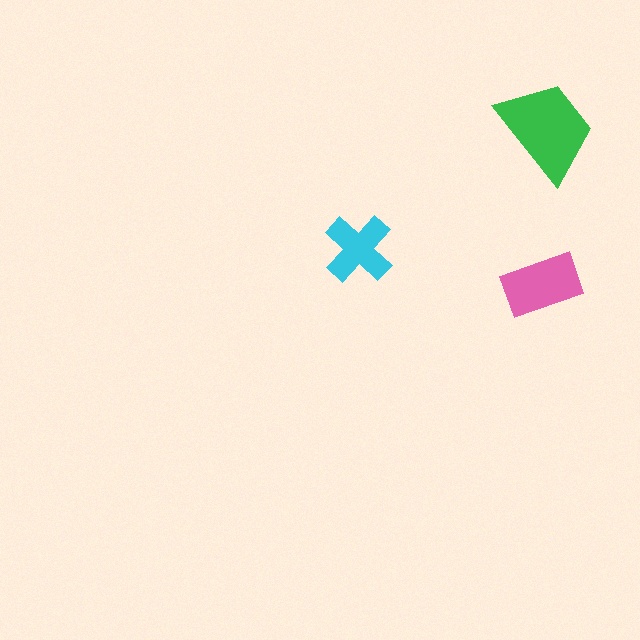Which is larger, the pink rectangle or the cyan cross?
The pink rectangle.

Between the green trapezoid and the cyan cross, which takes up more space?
The green trapezoid.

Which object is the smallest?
The cyan cross.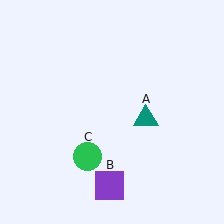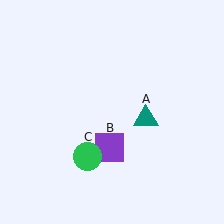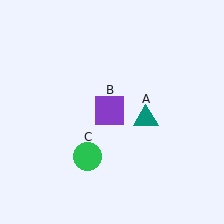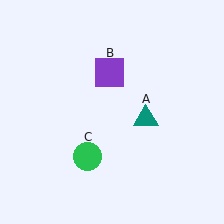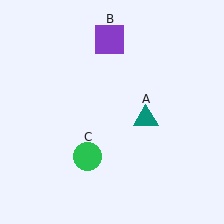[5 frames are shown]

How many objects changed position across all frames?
1 object changed position: purple square (object B).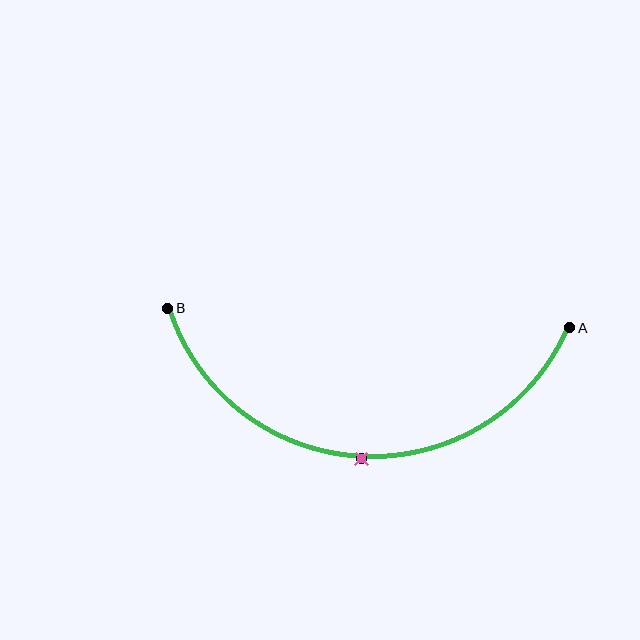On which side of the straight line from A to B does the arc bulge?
The arc bulges below the straight line connecting A and B.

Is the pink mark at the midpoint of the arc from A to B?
Yes. The pink mark lies on the arc at equal arc-length from both A and B — it is the arc midpoint.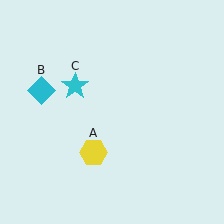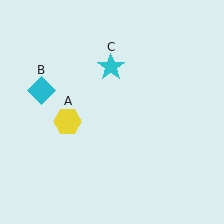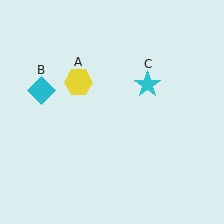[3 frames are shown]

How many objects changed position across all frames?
2 objects changed position: yellow hexagon (object A), cyan star (object C).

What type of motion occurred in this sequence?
The yellow hexagon (object A), cyan star (object C) rotated clockwise around the center of the scene.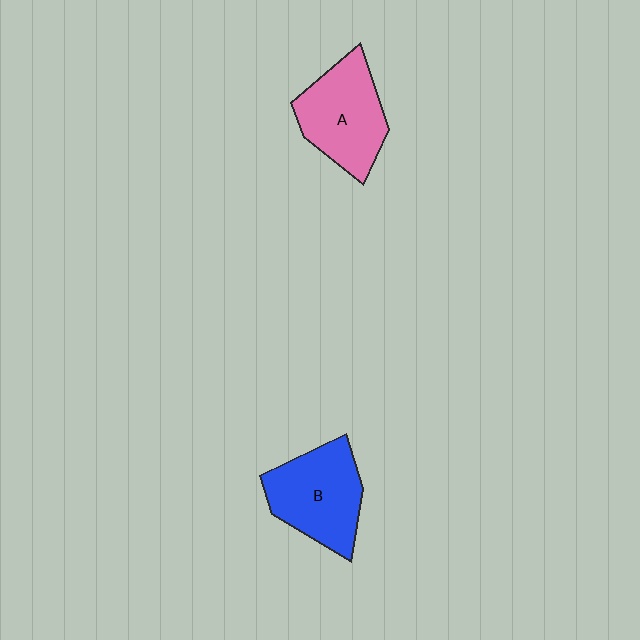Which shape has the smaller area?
Shape A (pink).